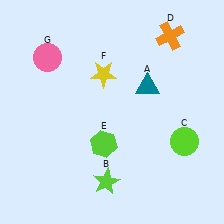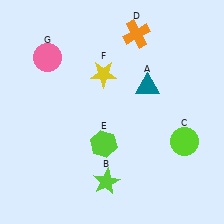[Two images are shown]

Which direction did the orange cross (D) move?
The orange cross (D) moved left.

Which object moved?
The orange cross (D) moved left.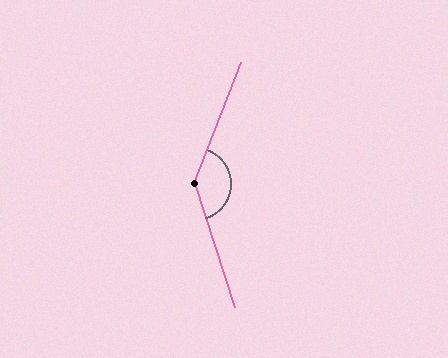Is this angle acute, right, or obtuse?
It is obtuse.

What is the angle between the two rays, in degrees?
Approximately 141 degrees.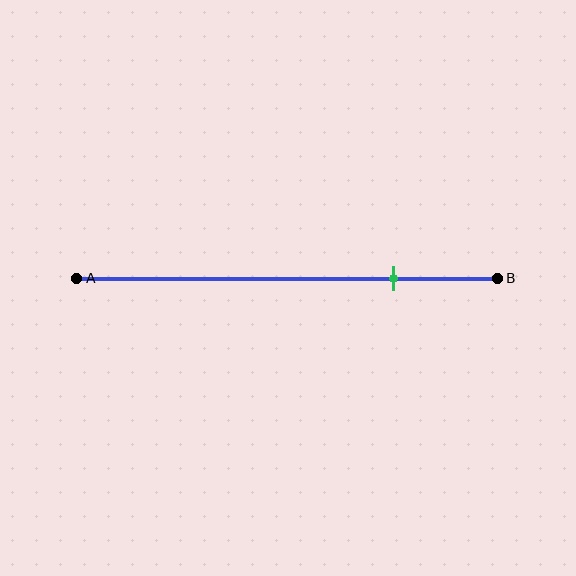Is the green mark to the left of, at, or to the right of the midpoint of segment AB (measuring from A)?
The green mark is to the right of the midpoint of segment AB.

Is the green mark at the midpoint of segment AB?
No, the mark is at about 75% from A, not at the 50% midpoint.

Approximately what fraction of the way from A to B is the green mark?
The green mark is approximately 75% of the way from A to B.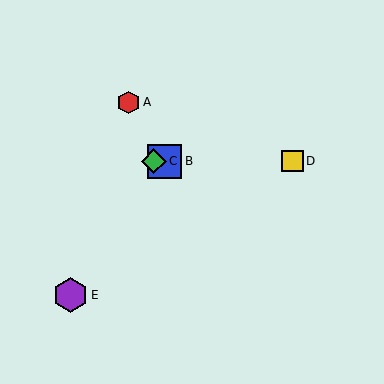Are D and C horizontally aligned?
Yes, both are at y≈161.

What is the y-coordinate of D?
Object D is at y≈161.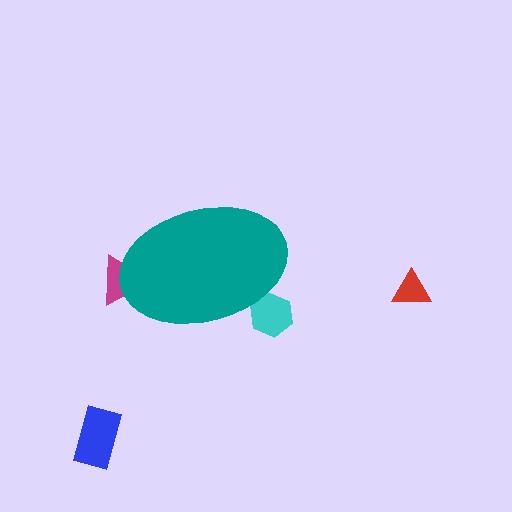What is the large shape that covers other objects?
A teal ellipse.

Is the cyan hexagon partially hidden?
Yes, the cyan hexagon is partially hidden behind the teal ellipse.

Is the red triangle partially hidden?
No, the red triangle is fully visible.